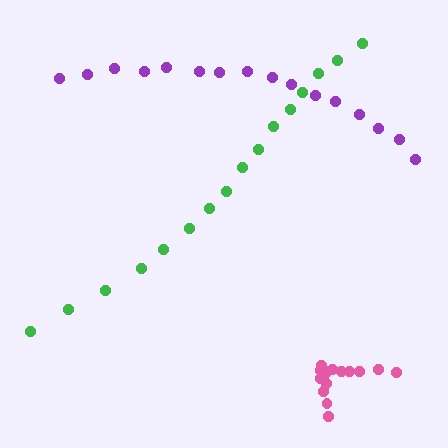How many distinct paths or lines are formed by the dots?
There are 3 distinct paths.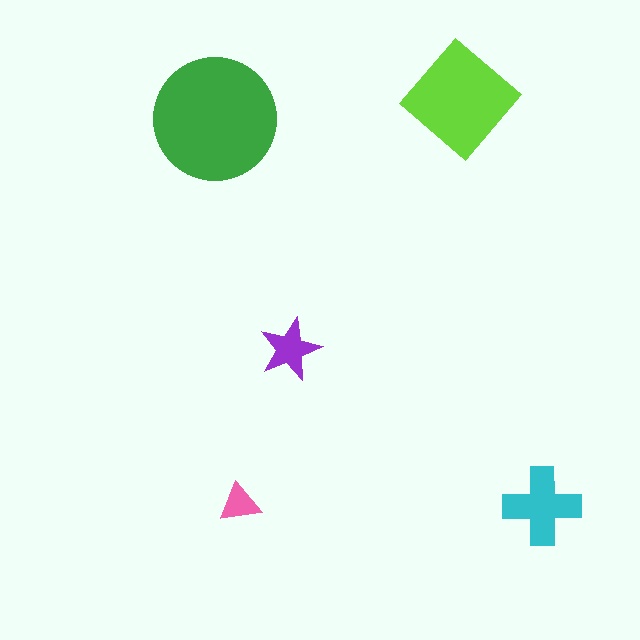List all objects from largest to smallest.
The green circle, the lime diamond, the cyan cross, the purple star, the pink triangle.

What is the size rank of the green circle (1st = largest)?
1st.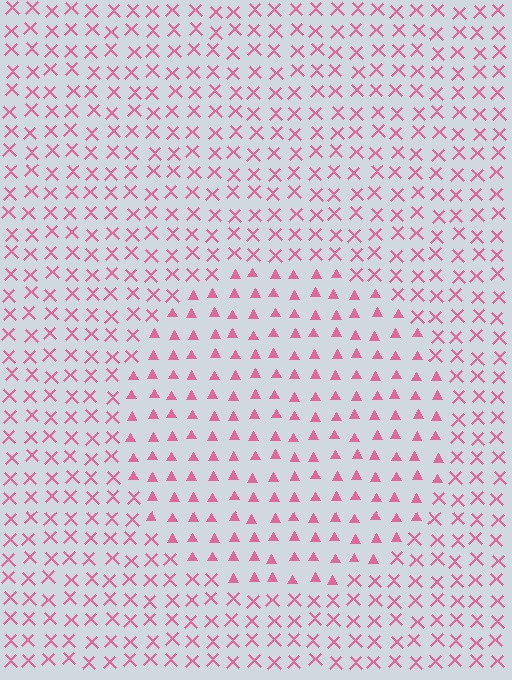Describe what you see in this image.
The image is filled with small pink elements arranged in a uniform grid. A circle-shaped region contains triangles, while the surrounding area contains X marks. The boundary is defined purely by the change in element shape.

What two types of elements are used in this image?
The image uses triangles inside the circle region and X marks outside it.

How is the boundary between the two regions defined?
The boundary is defined by a change in element shape: triangles inside vs. X marks outside. All elements share the same color and spacing.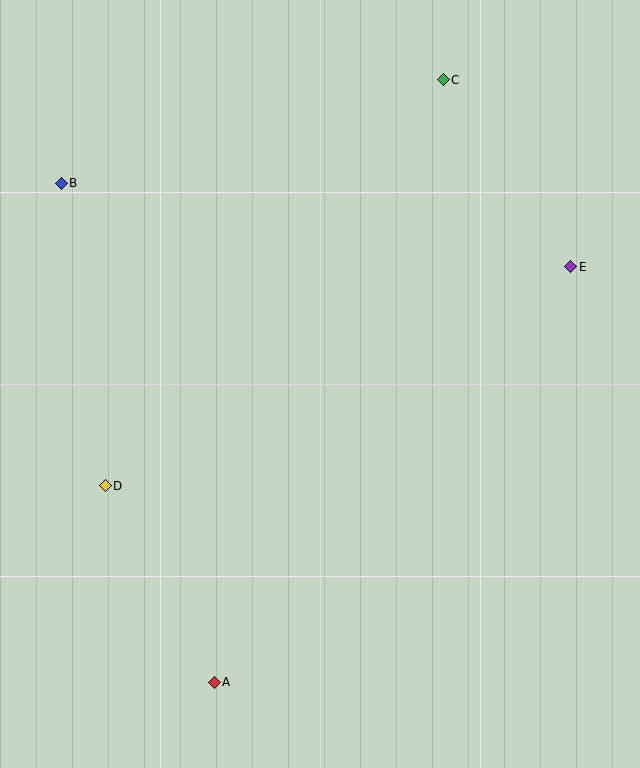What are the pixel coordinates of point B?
Point B is at (61, 183).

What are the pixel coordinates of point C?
Point C is at (443, 80).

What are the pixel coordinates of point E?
Point E is at (571, 267).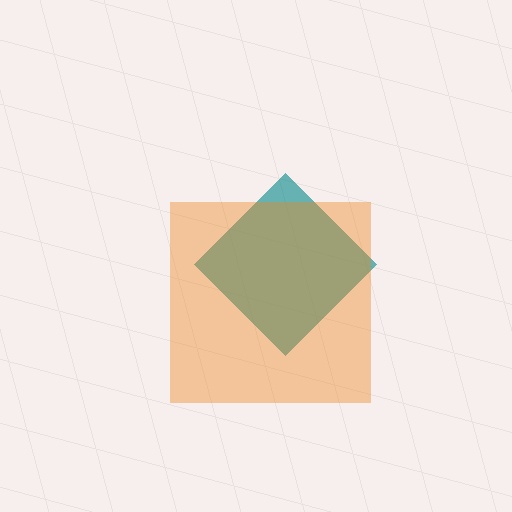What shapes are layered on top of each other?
The layered shapes are: a teal diamond, an orange square.